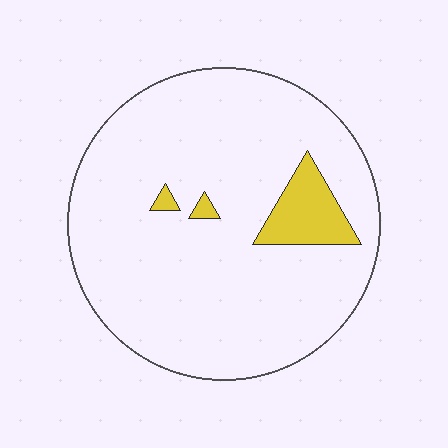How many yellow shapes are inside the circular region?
3.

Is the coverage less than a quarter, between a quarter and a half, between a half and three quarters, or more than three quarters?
Less than a quarter.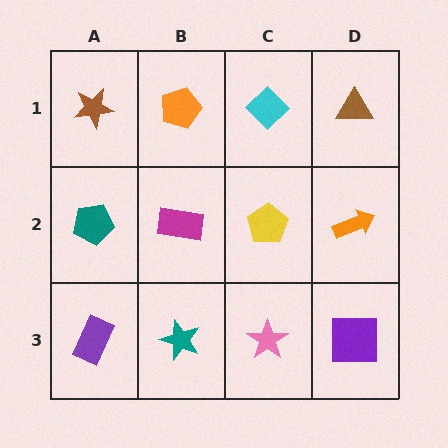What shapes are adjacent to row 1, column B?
A magenta rectangle (row 2, column B), a brown star (row 1, column A), a cyan diamond (row 1, column C).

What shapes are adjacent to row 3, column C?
A yellow pentagon (row 2, column C), a teal star (row 3, column B), a purple square (row 3, column D).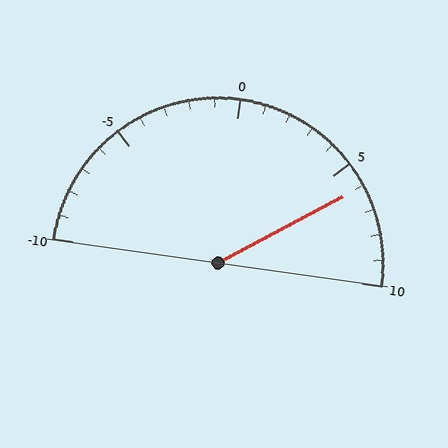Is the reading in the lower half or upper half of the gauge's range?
The reading is in the upper half of the range (-10 to 10).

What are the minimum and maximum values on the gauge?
The gauge ranges from -10 to 10.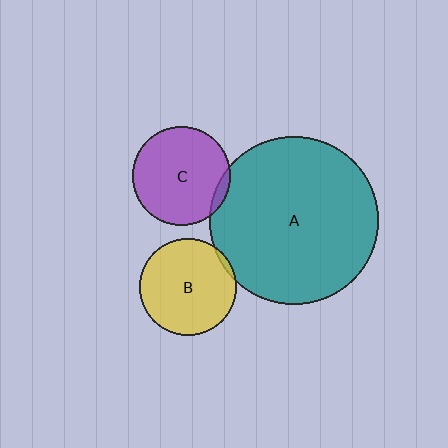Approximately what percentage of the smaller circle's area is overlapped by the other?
Approximately 5%.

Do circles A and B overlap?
Yes.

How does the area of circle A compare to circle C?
Approximately 2.9 times.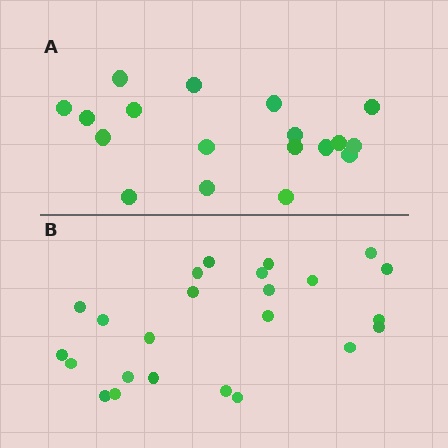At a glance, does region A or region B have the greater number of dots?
Region B (the bottom region) has more dots.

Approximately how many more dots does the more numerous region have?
Region B has about 6 more dots than region A.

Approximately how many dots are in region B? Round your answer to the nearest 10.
About 20 dots. (The exact count is 24, which rounds to 20.)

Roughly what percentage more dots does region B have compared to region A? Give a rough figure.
About 35% more.